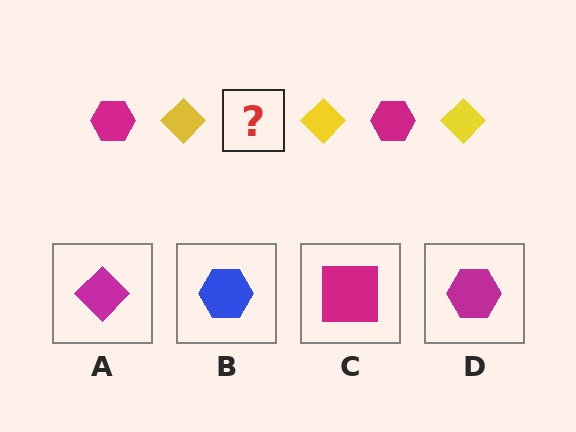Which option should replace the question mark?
Option D.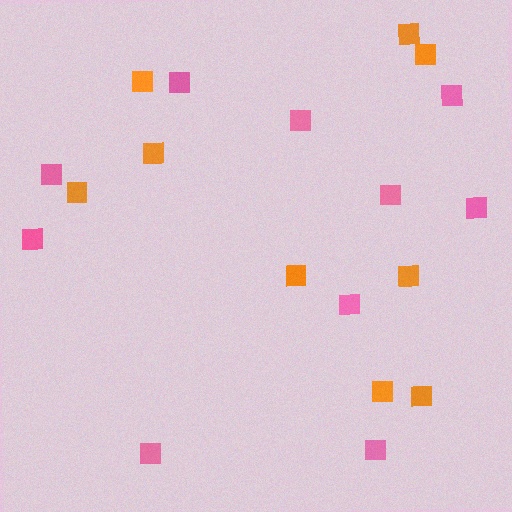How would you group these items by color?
There are 2 groups: one group of pink squares (10) and one group of orange squares (9).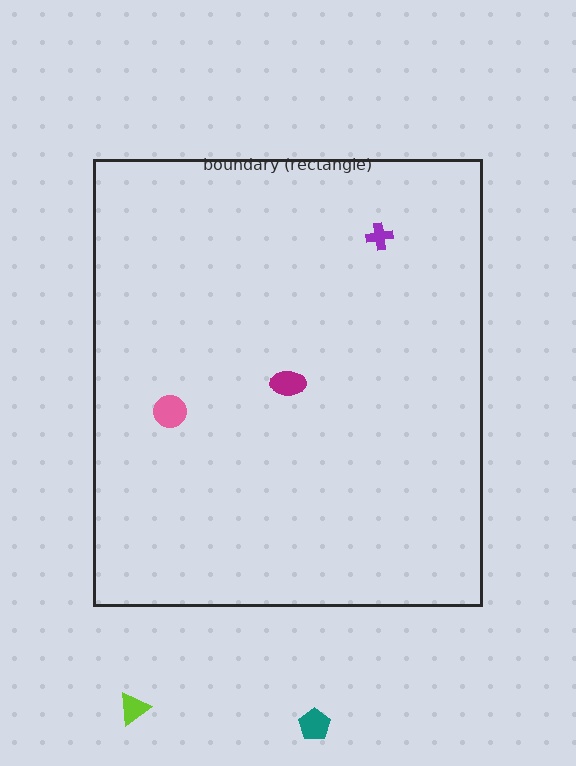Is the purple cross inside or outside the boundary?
Inside.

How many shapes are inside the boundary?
3 inside, 2 outside.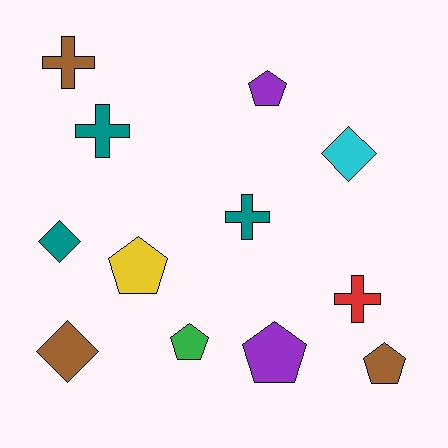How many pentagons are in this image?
There are 5 pentagons.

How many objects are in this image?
There are 12 objects.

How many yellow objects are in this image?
There is 1 yellow object.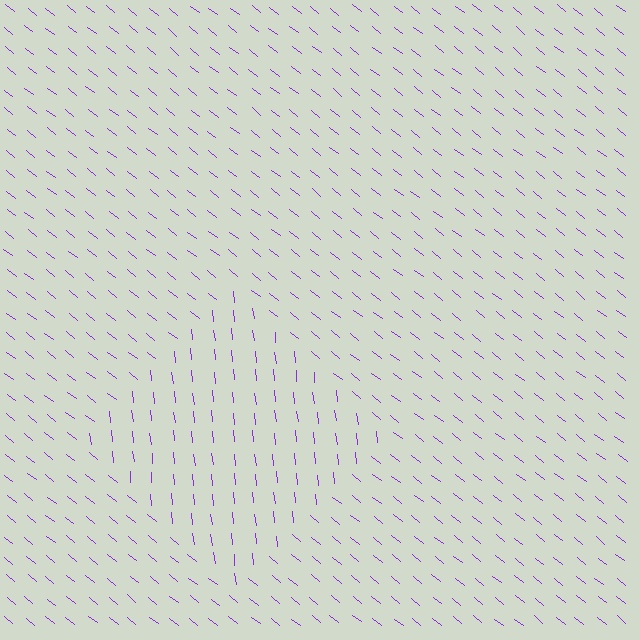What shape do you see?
I see a diamond.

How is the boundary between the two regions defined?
The boundary is defined purely by a change in line orientation (approximately 45 degrees difference). All lines are the same color and thickness.